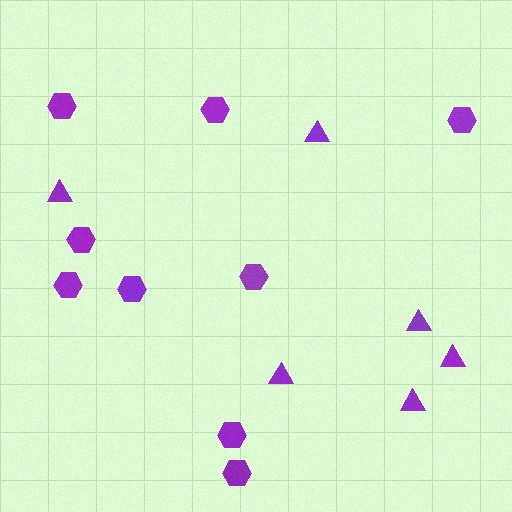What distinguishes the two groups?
There are 2 groups: one group of triangles (6) and one group of hexagons (9).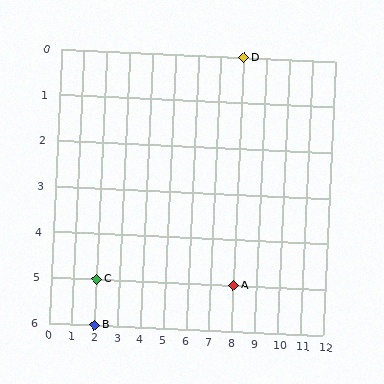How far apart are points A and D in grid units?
Points A and D are 5 rows apart.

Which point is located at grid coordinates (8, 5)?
Point A is at (8, 5).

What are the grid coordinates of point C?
Point C is at grid coordinates (2, 5).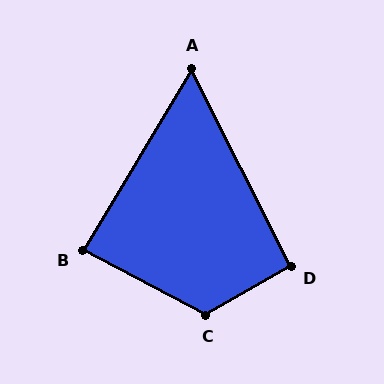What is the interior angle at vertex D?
Approximately 93 degrees (approximately right).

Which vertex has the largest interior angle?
C, at approximately 122 degrees.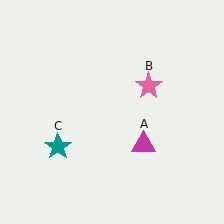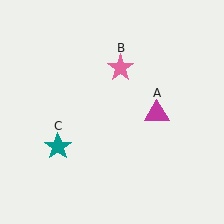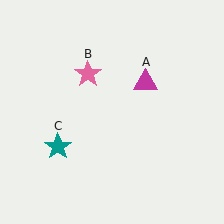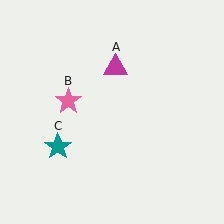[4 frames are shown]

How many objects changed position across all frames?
2 objects changed position: magenta triangle (object A), pink star (object B).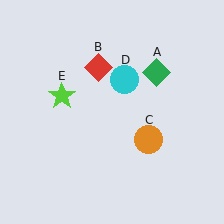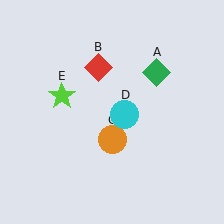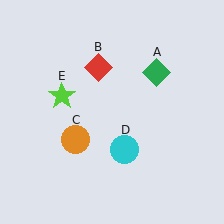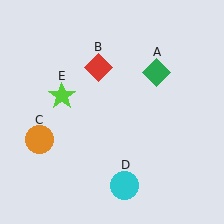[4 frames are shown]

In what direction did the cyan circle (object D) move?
The cyan circle (object D) moved down.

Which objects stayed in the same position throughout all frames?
Green diamond (object A) and red diamond (object B) and lime star (object E) remained stationary.